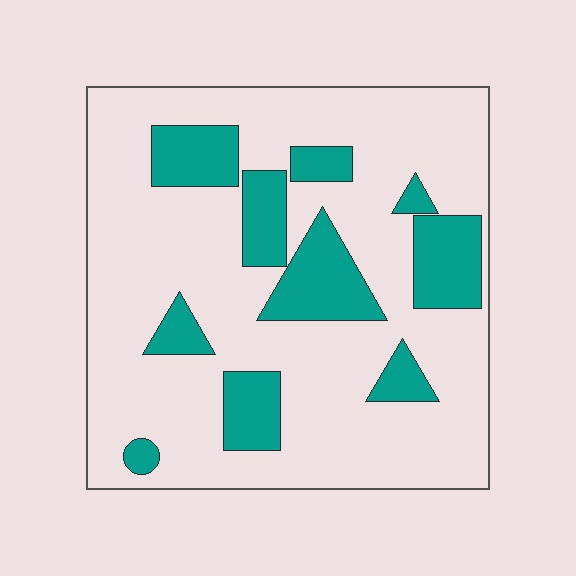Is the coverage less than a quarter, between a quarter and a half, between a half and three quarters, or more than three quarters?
Less than a quarter.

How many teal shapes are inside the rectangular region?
10.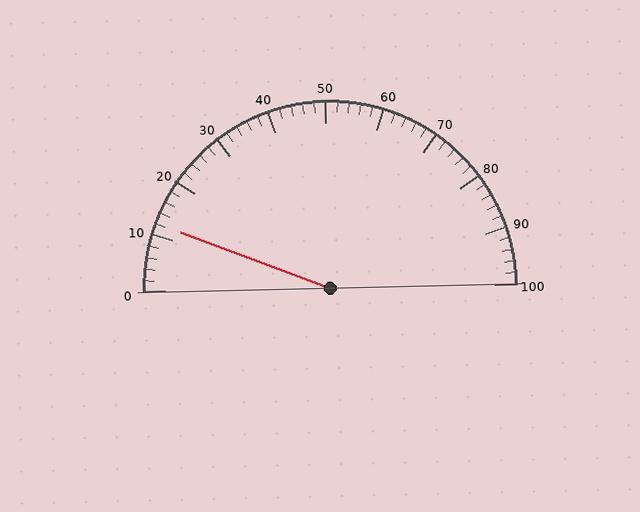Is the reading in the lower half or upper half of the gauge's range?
The reading is in the lower half of the range (0 to 100).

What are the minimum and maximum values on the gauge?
The gauge ranges from 0 to 100.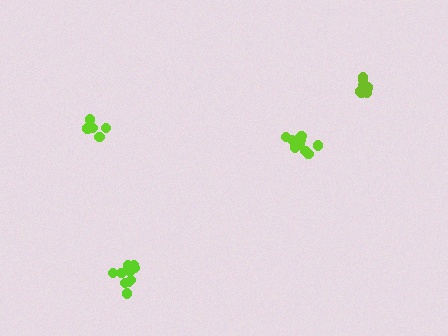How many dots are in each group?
Group 1: 11 dots, Group 2: 11 dots, Group 3: 6 dots, Group 4: 10 dots (38 total).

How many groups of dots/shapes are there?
There are 4 groups.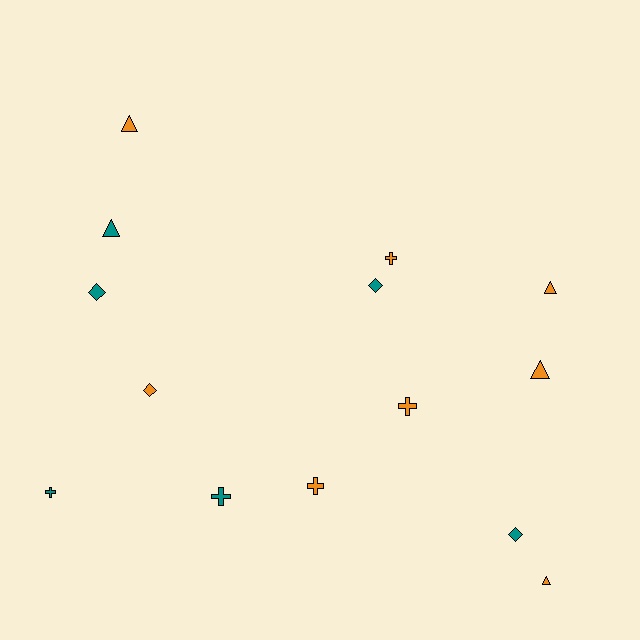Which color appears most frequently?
Orange, with 8 objects.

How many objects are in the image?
There are 14 objects.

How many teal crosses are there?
There are 2 teal crosses.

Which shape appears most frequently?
Triangle, with 5 objects.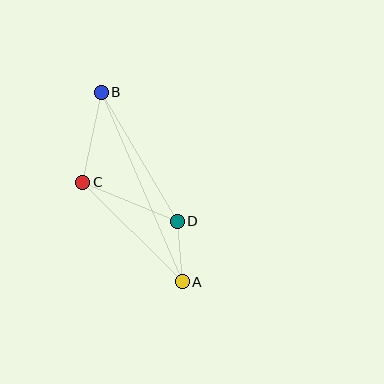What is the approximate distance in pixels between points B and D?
The distance between B and D is approximately 150 pixels.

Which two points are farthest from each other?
Points A and B are farthest from each other.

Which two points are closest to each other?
Points A and D are closest to each other.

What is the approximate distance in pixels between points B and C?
The distance between B and C is approximately 92 pixels.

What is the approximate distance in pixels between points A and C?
The distance between A and C is approximately 141 pixels.